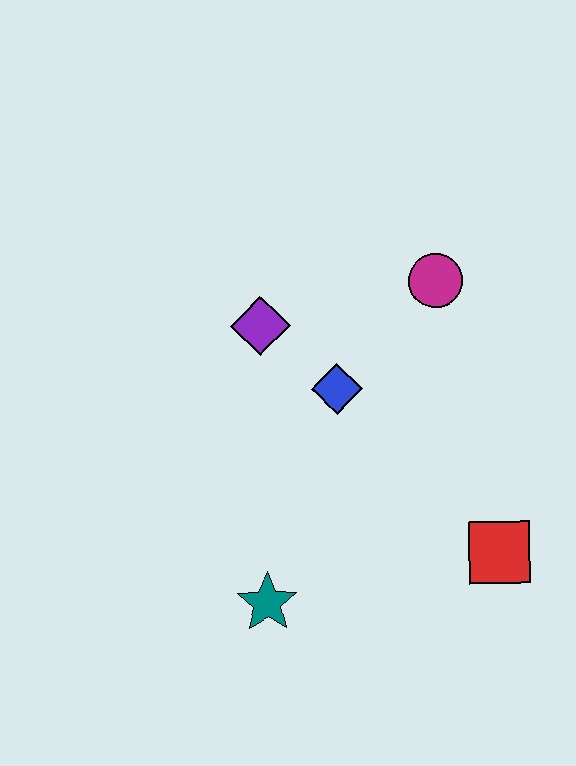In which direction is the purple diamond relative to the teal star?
The purple diamond is above the teal star.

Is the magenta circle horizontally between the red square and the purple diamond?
Yes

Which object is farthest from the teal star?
The magenta circle is farthest from the teal star.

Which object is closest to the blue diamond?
The purple diamond is closest to the blue diamond.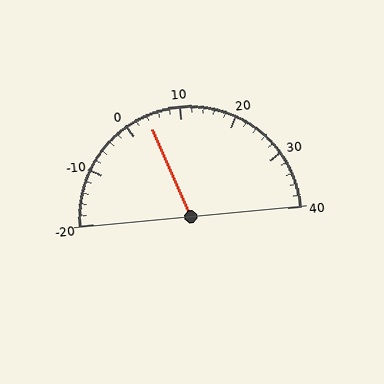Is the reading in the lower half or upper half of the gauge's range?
The reading is in the lower half of the range (-20 to 40).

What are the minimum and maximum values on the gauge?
The gauge ranges from -20 to 40.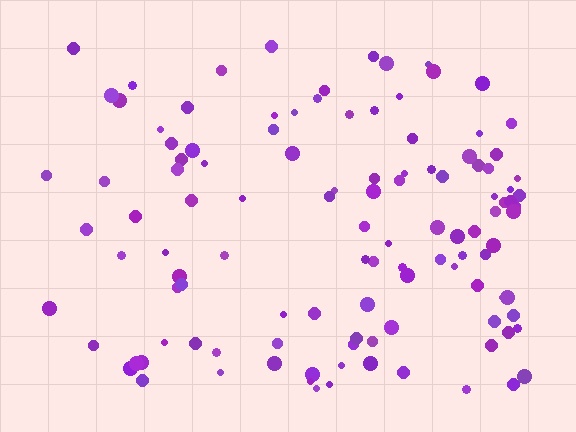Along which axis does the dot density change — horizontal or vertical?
Horizontal.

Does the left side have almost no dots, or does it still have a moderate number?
Still a moderate number, just noticeably fewer than the right.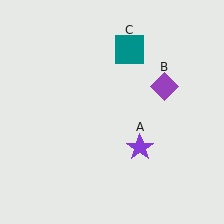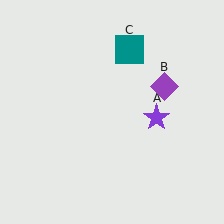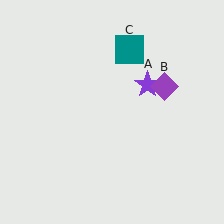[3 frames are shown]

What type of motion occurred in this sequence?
The purple star (object A) rotated counterclockwise around the center of the scene.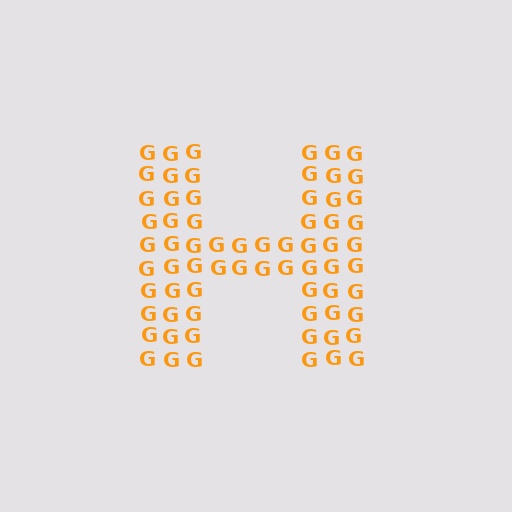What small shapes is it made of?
It is made of small letter G's.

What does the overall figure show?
The overall figure shows the letter H.